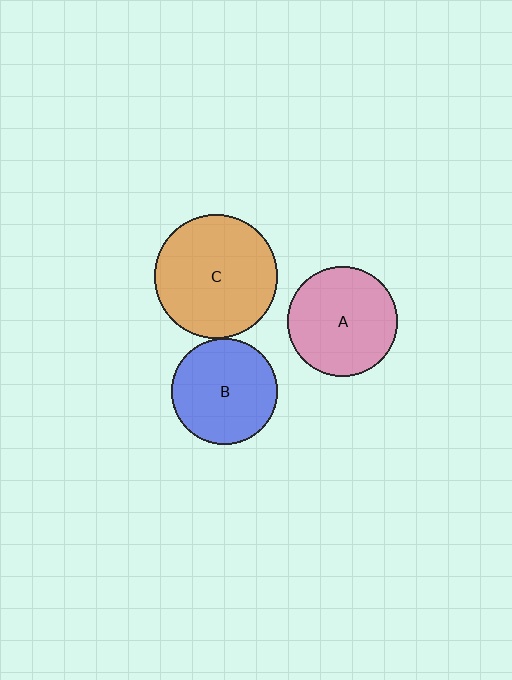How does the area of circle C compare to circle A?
Approximately 1.3 times.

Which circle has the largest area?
Circle C (orange).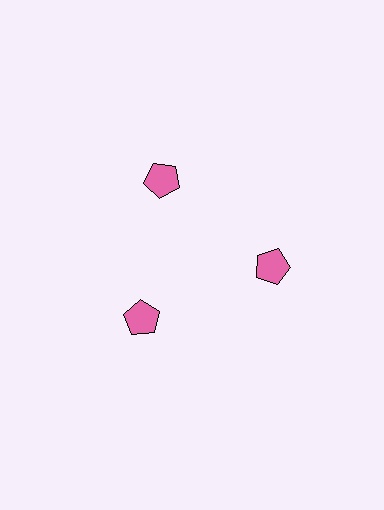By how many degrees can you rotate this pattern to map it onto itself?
The pattern maps onto itself every 120 degrees of rotation.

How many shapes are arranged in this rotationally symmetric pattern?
There are 3 shapes, arranged in 3 groups of 1.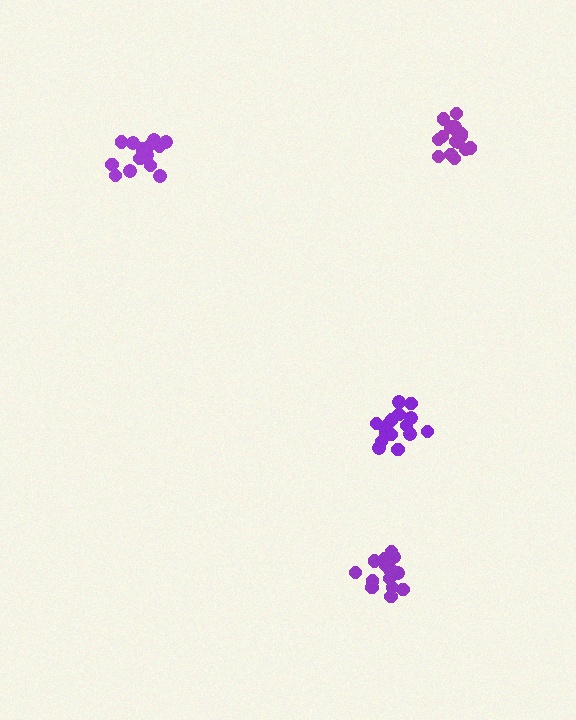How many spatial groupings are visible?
There are 4 spatial groupings.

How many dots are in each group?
Group 1: 16 dots, Group 2: 15 dots, Group 3: 16 dots, Group 4: 16 dots (63 total).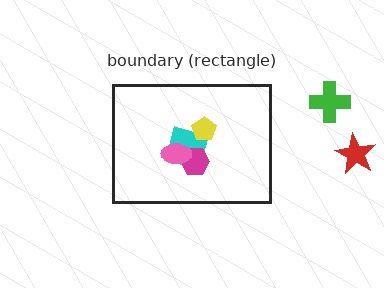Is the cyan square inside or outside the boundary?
Inside.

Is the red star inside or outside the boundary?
Outside.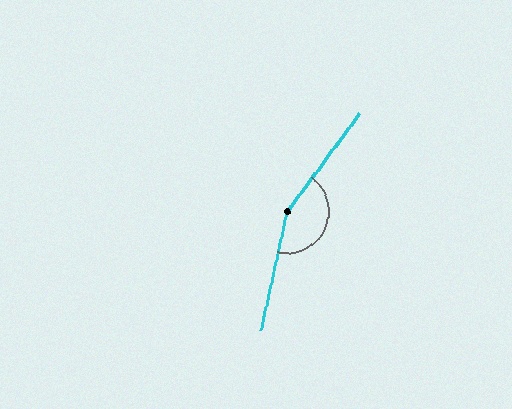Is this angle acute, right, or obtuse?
It is obtuse.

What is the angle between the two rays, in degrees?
Approximately 155 degrees.